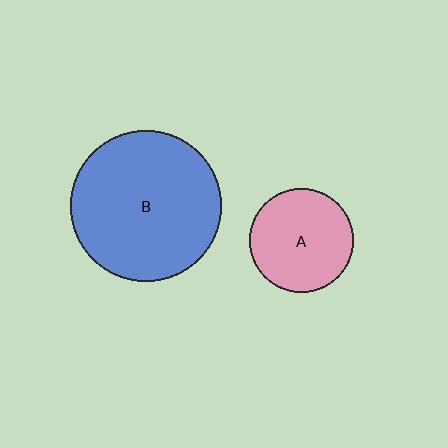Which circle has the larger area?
Circle B (blue).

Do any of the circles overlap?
No, none of the circles overlap.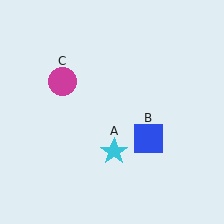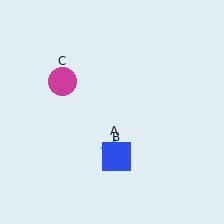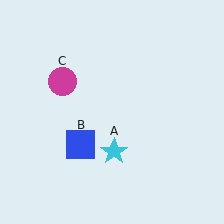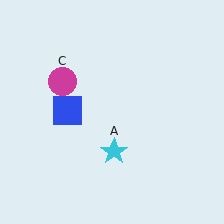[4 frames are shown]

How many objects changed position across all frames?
1 object changed position: blue square (object B).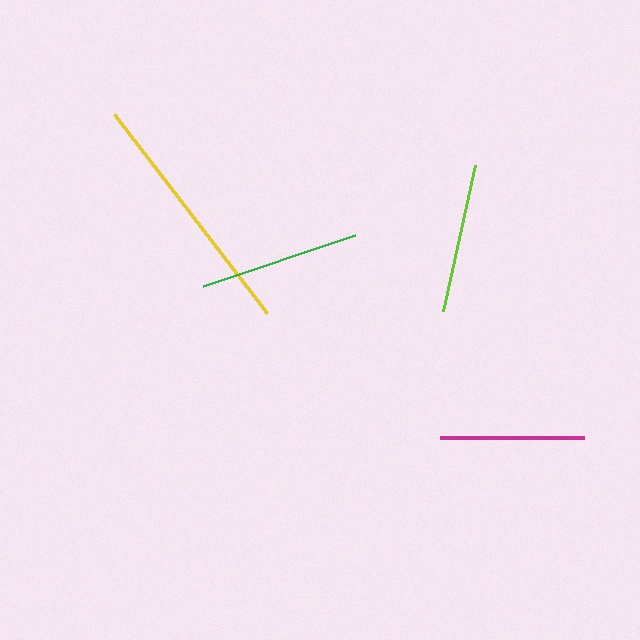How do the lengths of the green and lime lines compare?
The green and lime lines are approximately the same length.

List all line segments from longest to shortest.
From longest to shortest: yellow, green, lime, magenta.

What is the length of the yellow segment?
The yellow segment is approximately 251 pixels long.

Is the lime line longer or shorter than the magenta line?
The lime line is longer than the magenta line.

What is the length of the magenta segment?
The magenta segment is approximately 143 pixels long.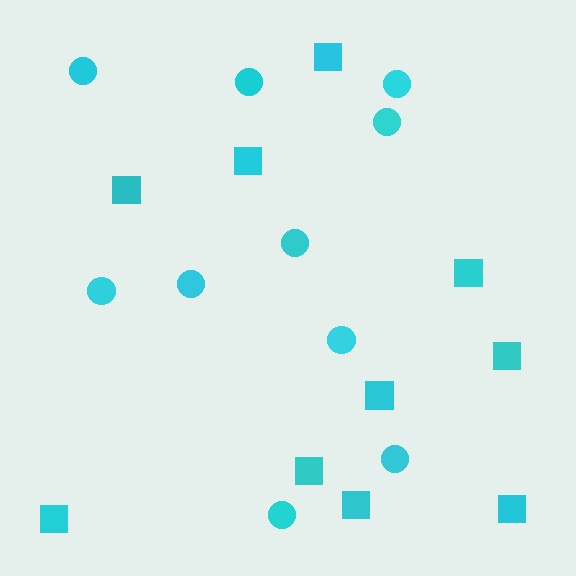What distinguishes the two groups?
There are 2 groups: one group of squares (10) and one group of circles (10).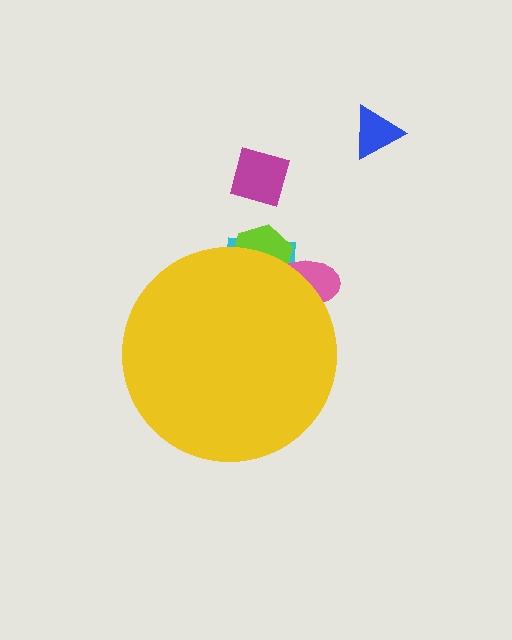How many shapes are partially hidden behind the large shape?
3 shapes are partially hidden.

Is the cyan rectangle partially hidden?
Yes, the cyan rectangle is partially hidden behind the yellow circle.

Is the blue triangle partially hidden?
No, the blue triangle is fully visible.